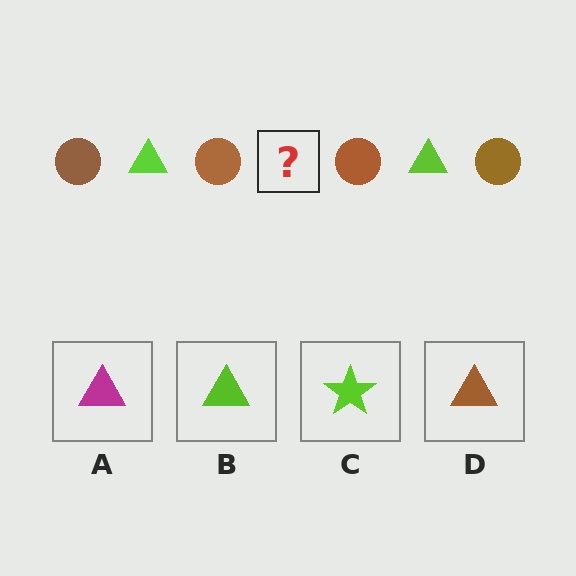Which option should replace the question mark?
Option B.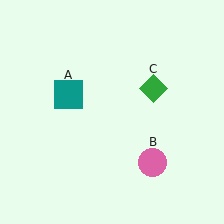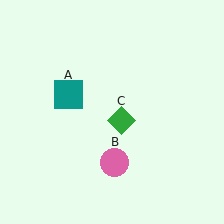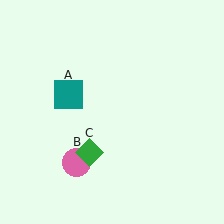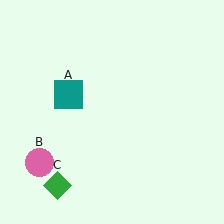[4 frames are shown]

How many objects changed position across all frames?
2 objects changed position: pink circle (object B), green diamond (object C).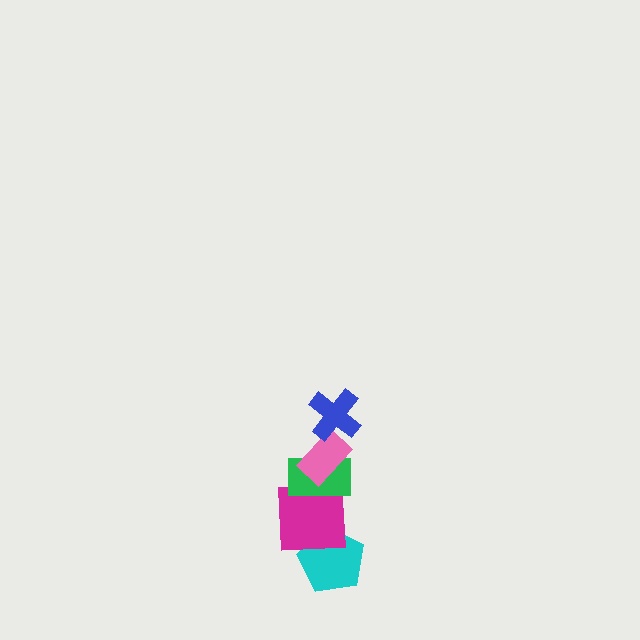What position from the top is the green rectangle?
The green rectangle is 3rd from the top.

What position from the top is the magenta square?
The magenta square is 4th from the top.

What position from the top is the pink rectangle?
The pink rectangle is 2nd from the top.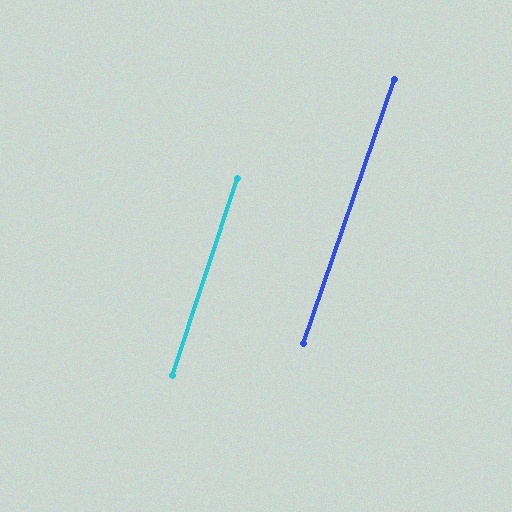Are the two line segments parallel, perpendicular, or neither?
Parallel — their directions differ by only 0.8°.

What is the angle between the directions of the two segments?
Approximately 1 degree.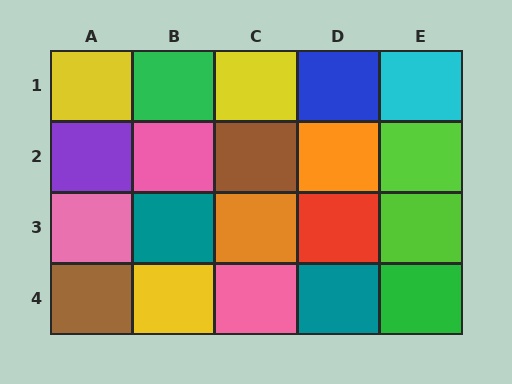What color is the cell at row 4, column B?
Yellow.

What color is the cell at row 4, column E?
Green.